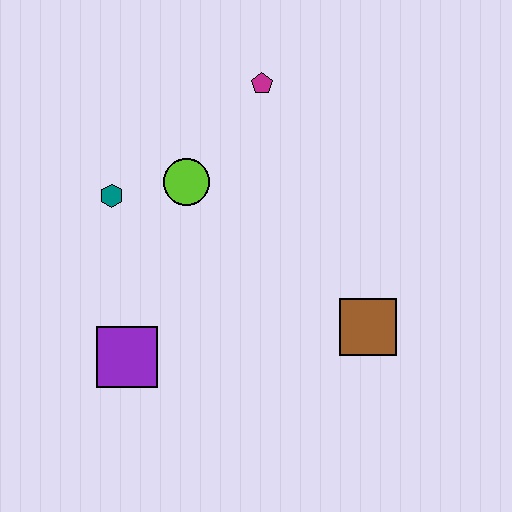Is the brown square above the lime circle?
No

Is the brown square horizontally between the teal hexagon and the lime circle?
No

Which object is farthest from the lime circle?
The brown square is farthest from the lime circle.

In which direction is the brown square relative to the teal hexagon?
The brown square is to the right of the teal hexagon.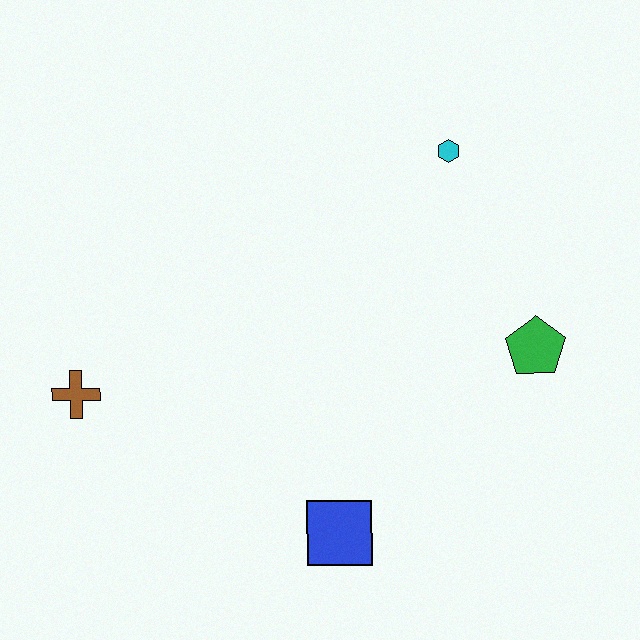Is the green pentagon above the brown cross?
Yes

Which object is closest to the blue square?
The green pentagon is closest to the blue square.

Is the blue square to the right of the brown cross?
Yes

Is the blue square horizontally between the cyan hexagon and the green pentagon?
No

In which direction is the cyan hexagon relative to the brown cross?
The cyan hexagon is to the right of the brown cross.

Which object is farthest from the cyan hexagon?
The brown cross is farthest from the cyan hexagon.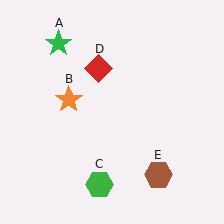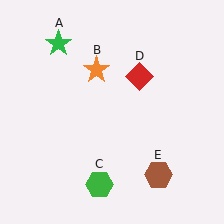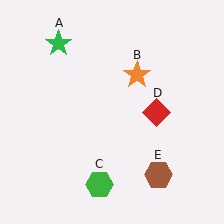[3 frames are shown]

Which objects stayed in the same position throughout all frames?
Green star (object A) and green hexagon (object C) and brown hexagon (object E) remained stationary.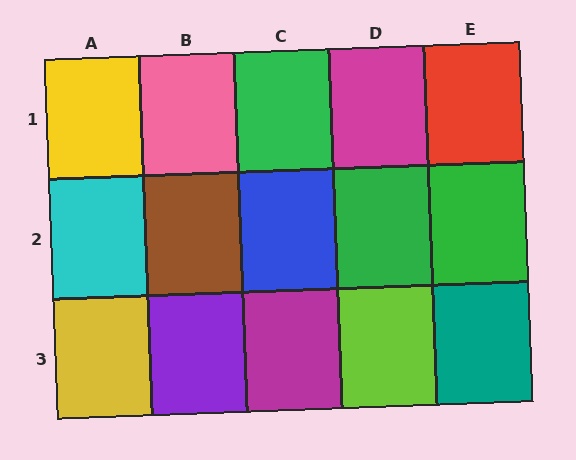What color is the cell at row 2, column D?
Green.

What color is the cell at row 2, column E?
Green.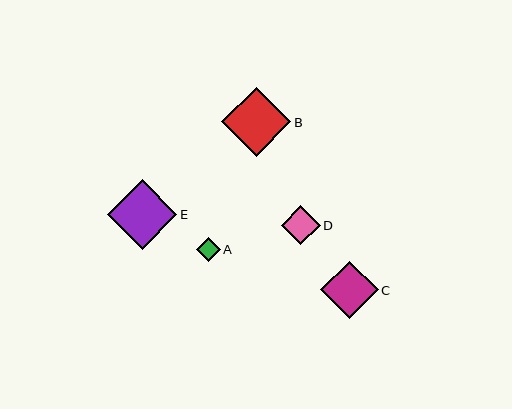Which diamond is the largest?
Diamond E is the largest with a size of approximately 70 pixels.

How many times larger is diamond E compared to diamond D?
Diamond E is approximately 1.8 times the size of diamond D.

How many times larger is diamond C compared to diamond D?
Diamond C is approximately 1.5 times the size of diamond D.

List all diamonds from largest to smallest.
From largest to smallest: E, B, C, D, A.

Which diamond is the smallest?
Diamond A is the smallest with a size of approximately 24 pixels.